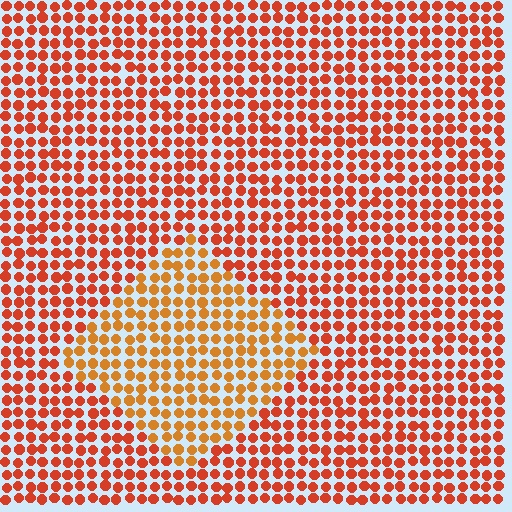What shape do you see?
I see a diamond.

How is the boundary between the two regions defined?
The boundary is defined purely by a slight shift in hue (about 23 degrees). Spacing, size, and orientation are identical on both sides.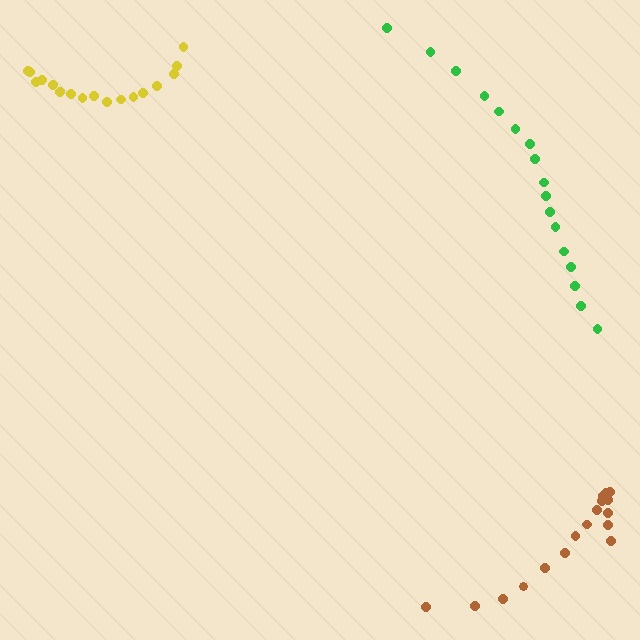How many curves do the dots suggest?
There are 3 distinct paths.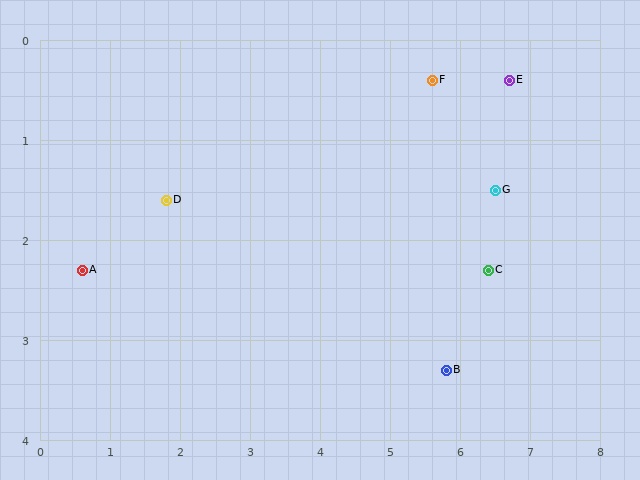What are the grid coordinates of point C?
Point C is at approximately (6.4, 2.3).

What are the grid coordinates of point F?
Point F is at approximately (5.6, 0.4).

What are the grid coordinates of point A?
Point A is at approximately (0.6, 2.3).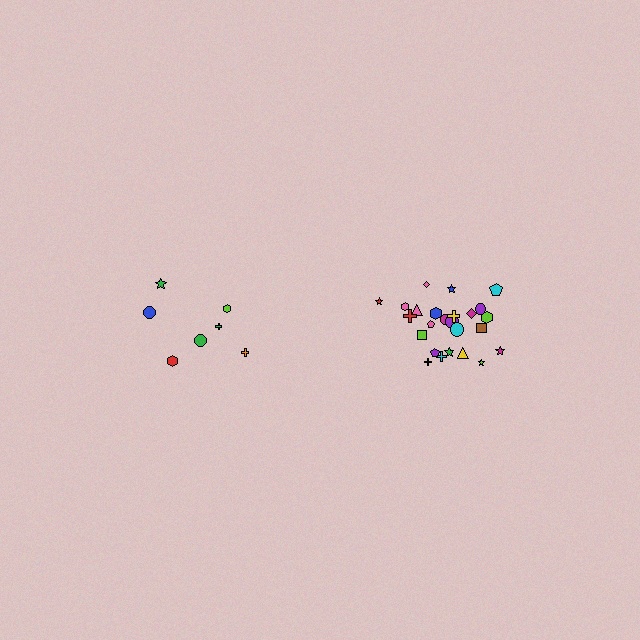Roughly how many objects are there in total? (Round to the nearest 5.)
Roughly 30 objects in total.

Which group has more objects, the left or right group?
The right group.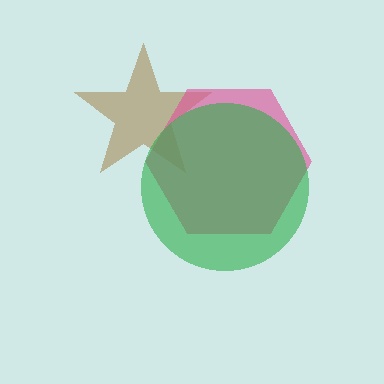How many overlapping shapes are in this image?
There are 3 overlapping shapes in the image.